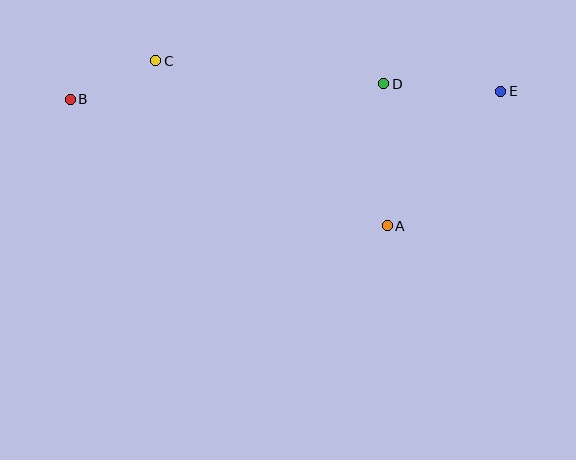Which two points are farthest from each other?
Points B and E are farthest from each other.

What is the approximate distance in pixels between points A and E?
The distance between A and E is approximately 176 pixels.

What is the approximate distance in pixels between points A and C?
The distance between A and C is approximately 284 pixels.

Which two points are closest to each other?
Points B and C are closest to each other.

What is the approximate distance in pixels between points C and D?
The distance between C and D is approximately 229 pixels.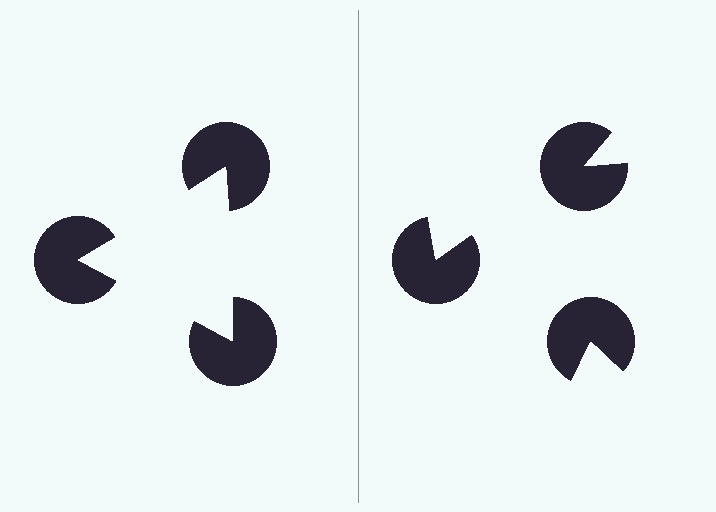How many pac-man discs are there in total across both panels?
6 — 3 on each side.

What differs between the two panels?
The pac-man discs are positioned identically on both sides; only the wedge orientations differ. On the left they align to a triangle; on the right they are misaligned.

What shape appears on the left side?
An illusory triangle.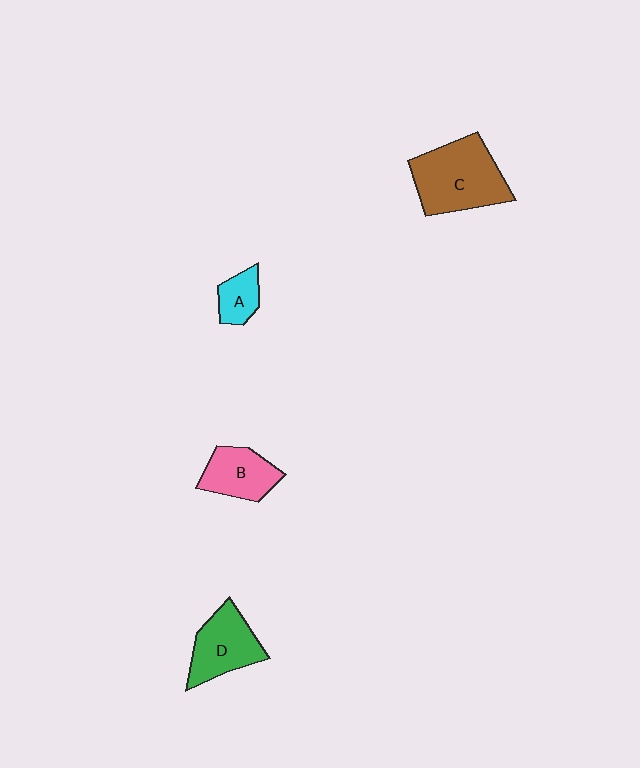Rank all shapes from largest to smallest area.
From largest to smallest: C (brown), D (green), B (pink), A (cyan).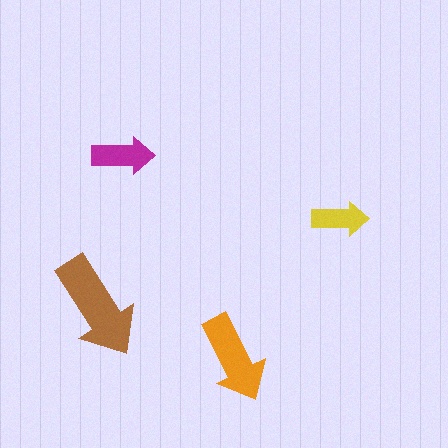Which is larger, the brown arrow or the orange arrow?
The brown one.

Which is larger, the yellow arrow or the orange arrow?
The orange one.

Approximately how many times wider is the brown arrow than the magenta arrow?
About 1.5 times wider.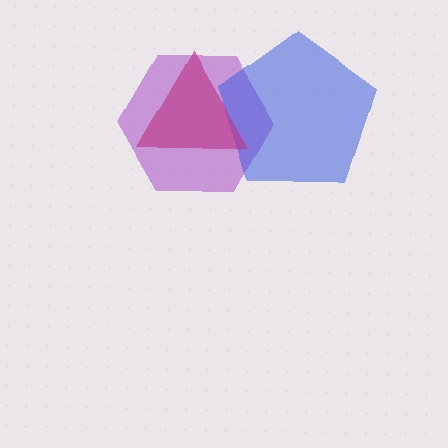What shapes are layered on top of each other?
The layered shapes are: a purple hexagon, a blue pentagon, a magenta triangle.